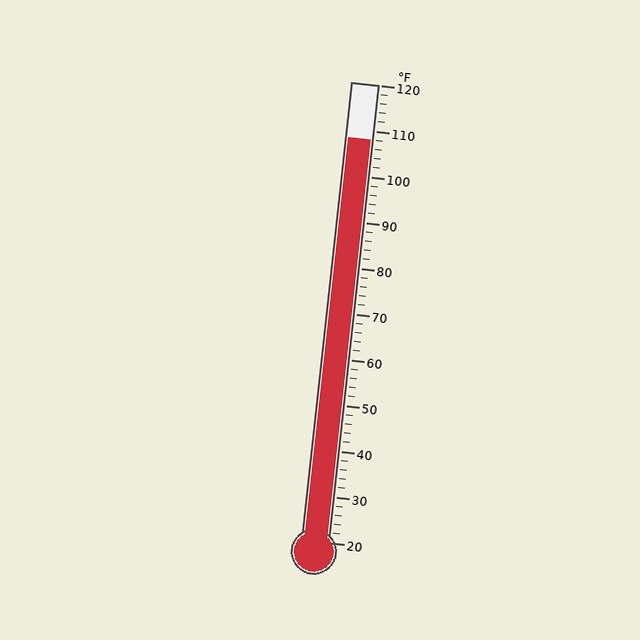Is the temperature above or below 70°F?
The temperature is above 70°F.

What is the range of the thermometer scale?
The thermometer scale ranges from 20°F to 120°F.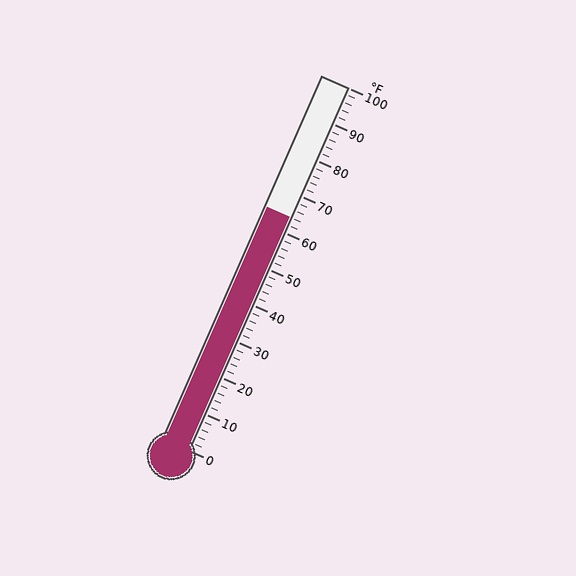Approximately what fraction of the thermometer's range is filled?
The thermometer is filled to approximately 65% of its range.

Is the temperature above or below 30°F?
The temperature is above 30°F.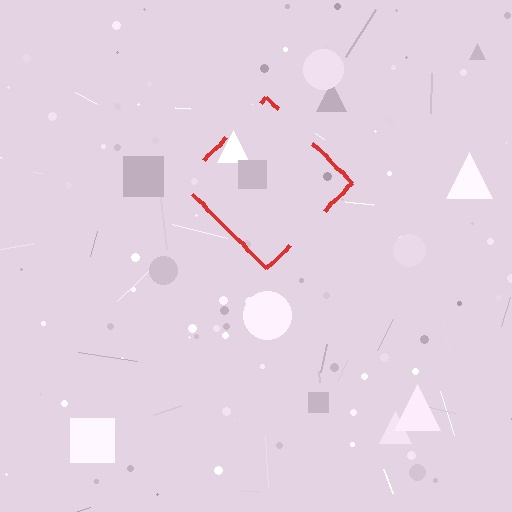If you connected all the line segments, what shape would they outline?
They would outline a diamond.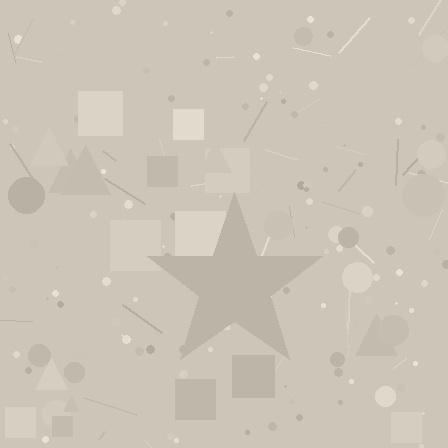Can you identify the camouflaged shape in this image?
The camouflaged shape is a star.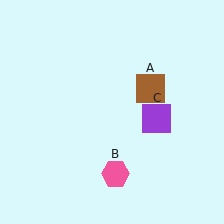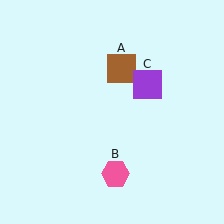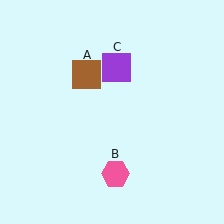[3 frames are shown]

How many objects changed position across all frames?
2 objects changed position: brown square (object A), purple square (object C).